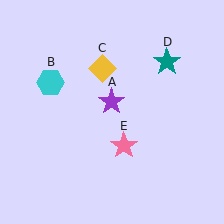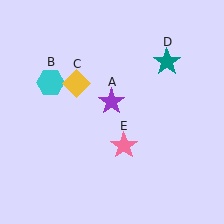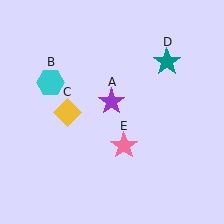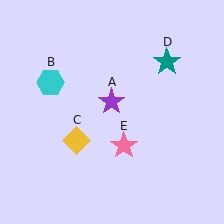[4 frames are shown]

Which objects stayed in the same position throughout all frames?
Purple star (object A) and cyan hexagon (object B) and teal star (object D) and pink star (object E) remained stationary.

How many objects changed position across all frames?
1 object changed position: yellow diamond (object C).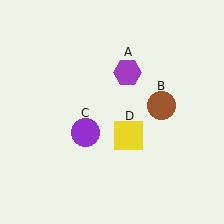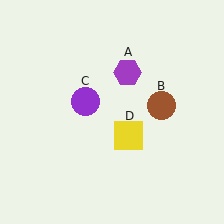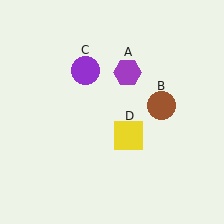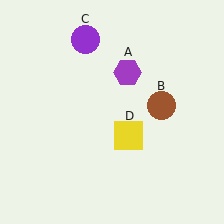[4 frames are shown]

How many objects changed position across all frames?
1 object changed position: purple circle (object C).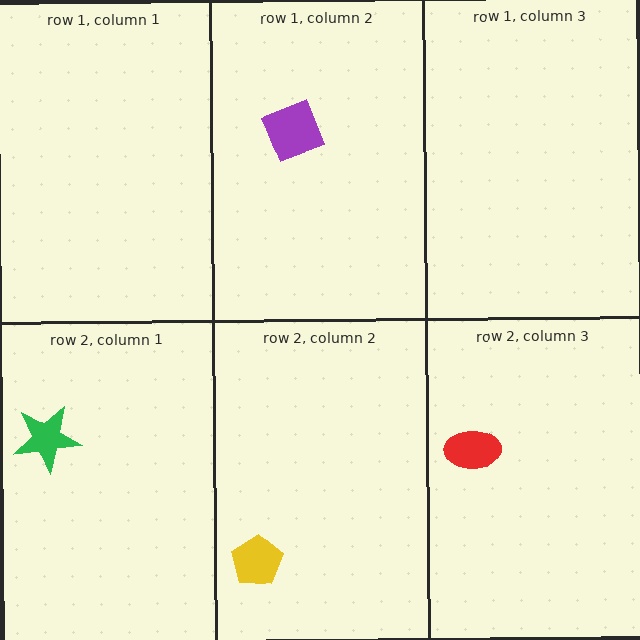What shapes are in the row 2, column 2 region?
The yellow pentagon.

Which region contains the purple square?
The row 1, column 2 region.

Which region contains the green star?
The row 2, column 1 region.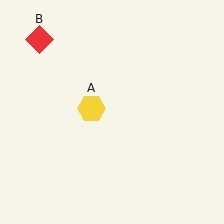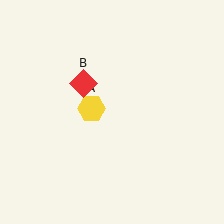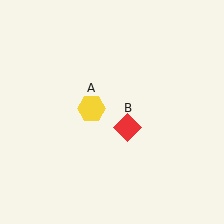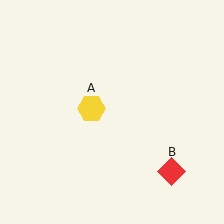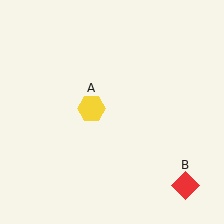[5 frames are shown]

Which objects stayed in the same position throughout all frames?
Yellow hexagon (object A) remained stationary.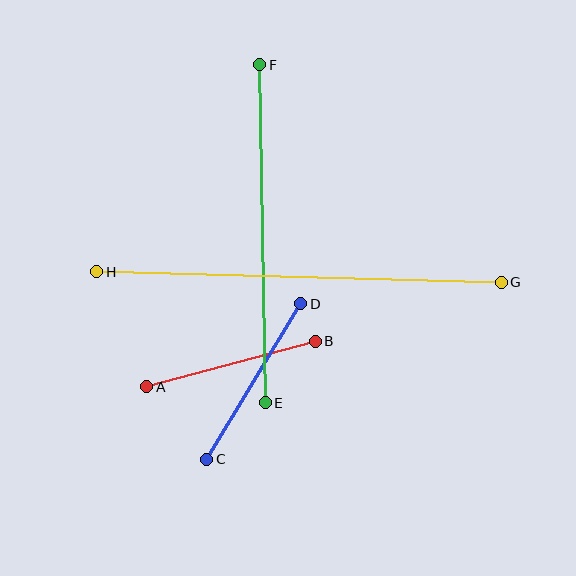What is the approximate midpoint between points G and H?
The midpoint is at approximately (299, 277) pixels.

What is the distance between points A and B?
The distance is approximately 174 pixels.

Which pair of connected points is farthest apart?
Points G and H are farthest apart.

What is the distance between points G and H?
The distance is approximately 405 pixels.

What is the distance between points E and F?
The distance is approximately 338 pixels.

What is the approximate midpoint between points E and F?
The midpoint is at approximately (263, 234) pixels.